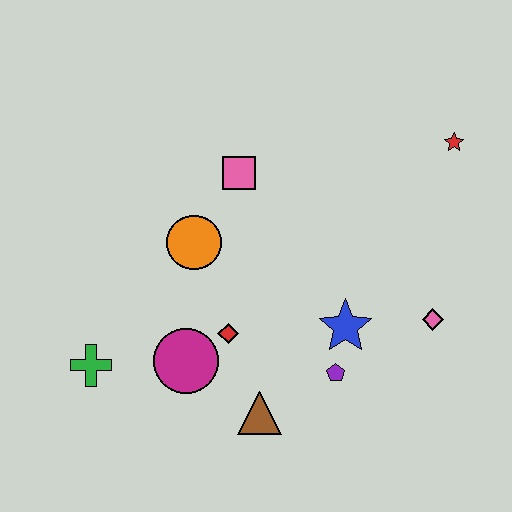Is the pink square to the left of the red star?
Yes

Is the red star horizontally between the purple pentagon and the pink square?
No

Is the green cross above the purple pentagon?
Yes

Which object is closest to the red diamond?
The magenta circle is closest to the red diamond.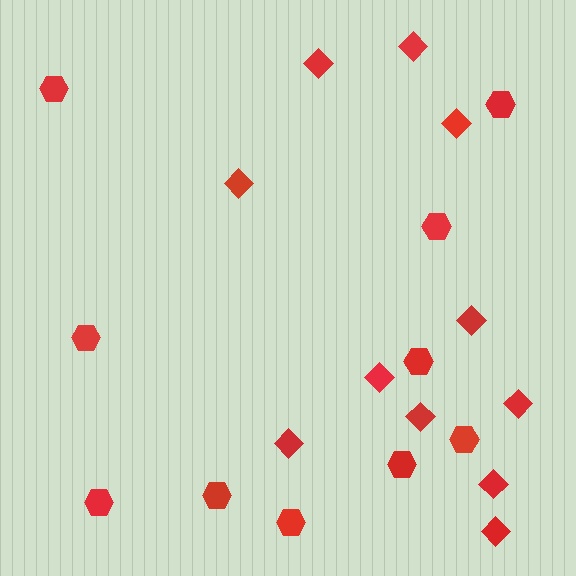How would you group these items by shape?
There are 2 groups: one group of diamonds (11) and one group of hexagons (10).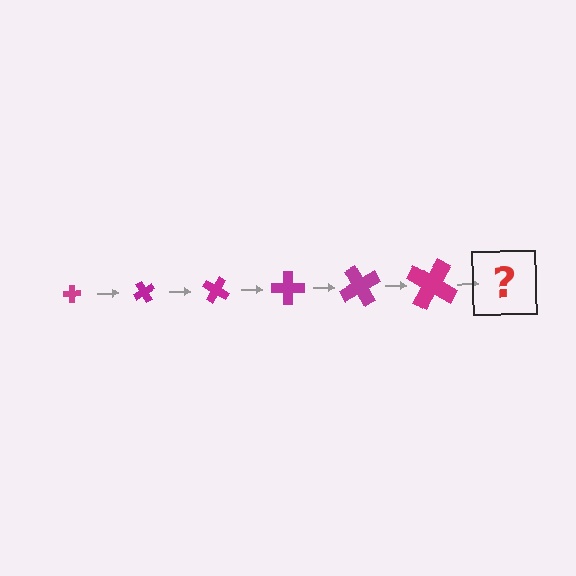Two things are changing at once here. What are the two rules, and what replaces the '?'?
The two rules are that the cross grows larger each step and it rotates 60 degrees each step. The '?' should be a cross, larger than the previous one and rotated 360 degrees from the start.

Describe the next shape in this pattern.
It should be a cross, larger than the previous one and rotated 360 degrees from the start.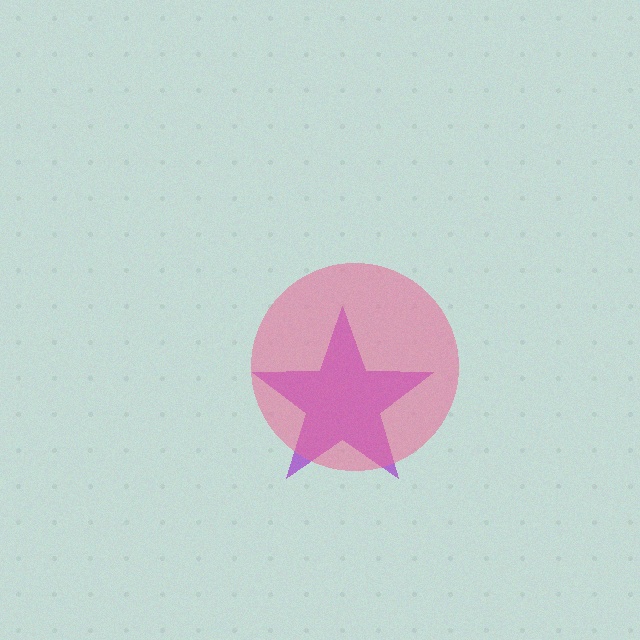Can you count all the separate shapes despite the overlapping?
Yes, there are 2 separate shapes.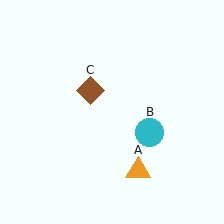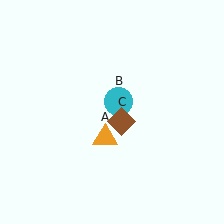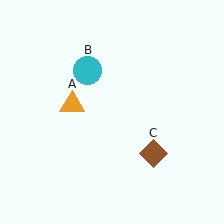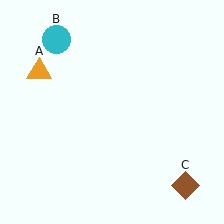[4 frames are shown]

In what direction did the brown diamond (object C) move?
The brown diamond (object C) moved down and to the right.